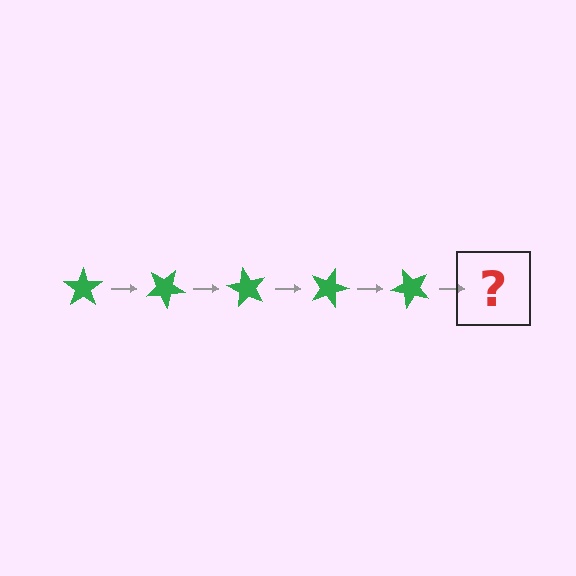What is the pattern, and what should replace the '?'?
The pattern is that the star rotates 30 degrees each step. The '?' should be a green star rotated 150 degrees.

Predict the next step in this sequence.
The next step is a green star rotated 150 degrees.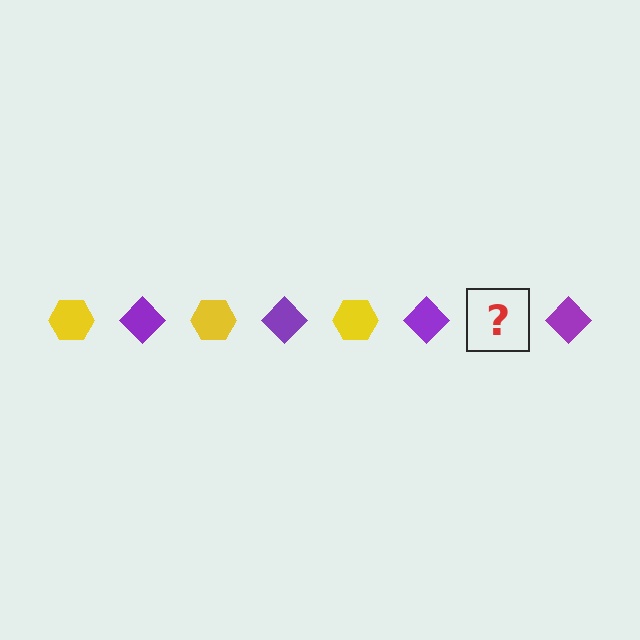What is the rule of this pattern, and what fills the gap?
The rule is that the pattern alternates between yellow hexagon and purple diamond. The gap should be filled with a yellow hexagon.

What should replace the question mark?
The question mark should be replaced with a yellow hexagon.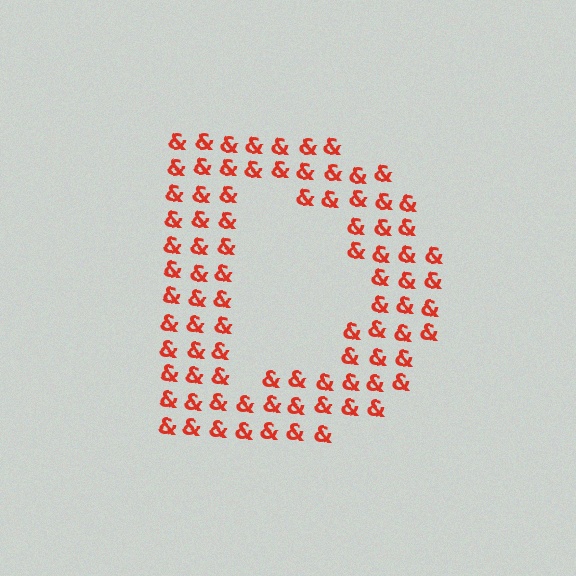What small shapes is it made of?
It is made of small ampersands.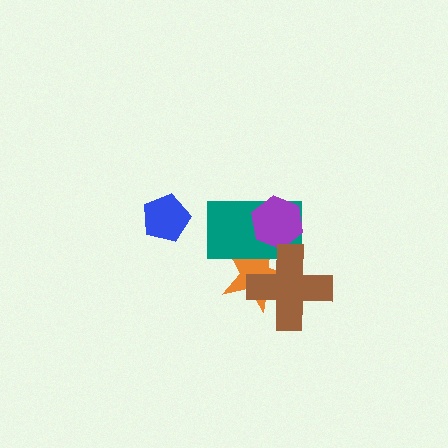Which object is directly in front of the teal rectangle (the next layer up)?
The purple hexagon is directly in front of the teal rectangle.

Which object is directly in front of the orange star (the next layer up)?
The teal rectangle is directly in front of the orange star.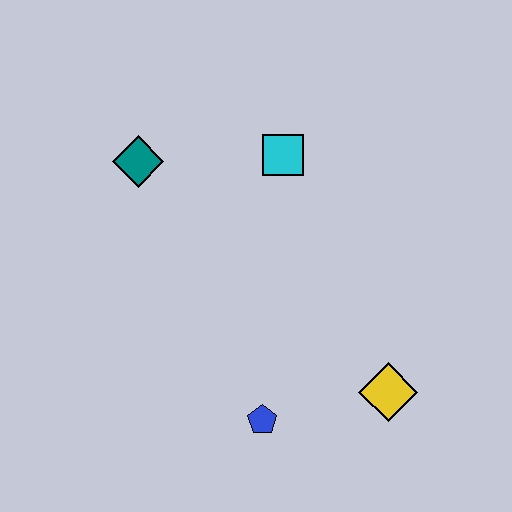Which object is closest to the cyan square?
The teal diamond is closest to the cyan square.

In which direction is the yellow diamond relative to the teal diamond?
The yellow diamond is to the right of the teal diamond.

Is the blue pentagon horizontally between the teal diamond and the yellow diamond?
Yes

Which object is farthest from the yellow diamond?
The teal diamond is farthest from the yellow diamond.